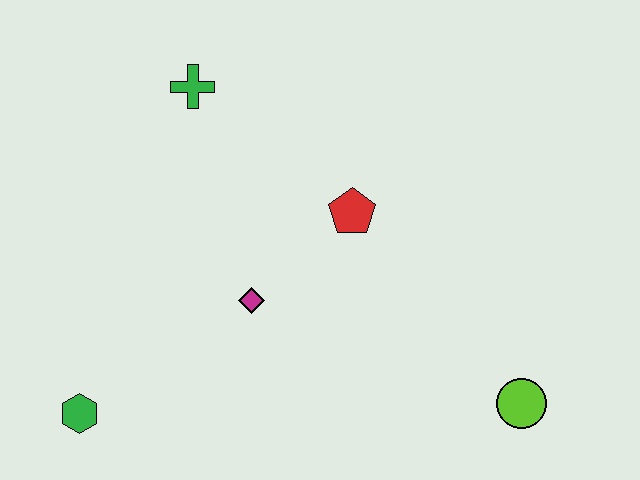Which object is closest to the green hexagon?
The magenta diamond is closest to the green hexagon.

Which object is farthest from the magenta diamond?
The lime circle is farthest from the magenta diamond.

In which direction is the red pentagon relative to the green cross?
The red pentagon is to the right of the green cross.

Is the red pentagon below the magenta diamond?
No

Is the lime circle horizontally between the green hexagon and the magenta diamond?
No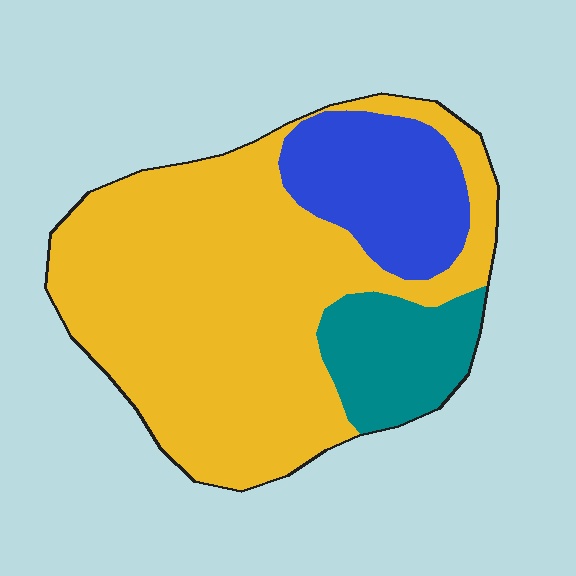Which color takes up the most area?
Yellow, at roughly 70%.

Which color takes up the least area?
Teal, at roughly 15%.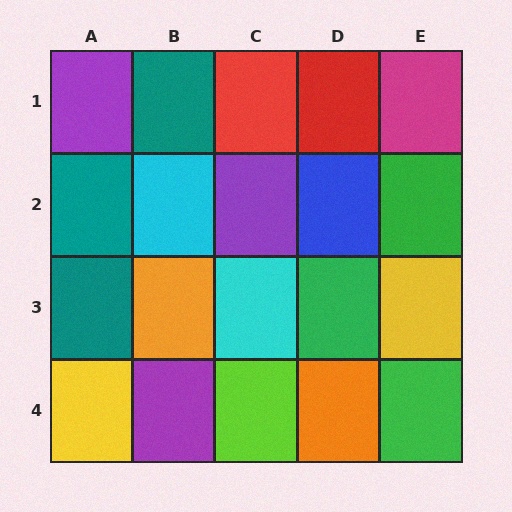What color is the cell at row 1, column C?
Red.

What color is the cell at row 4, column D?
Orange.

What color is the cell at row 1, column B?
Teal.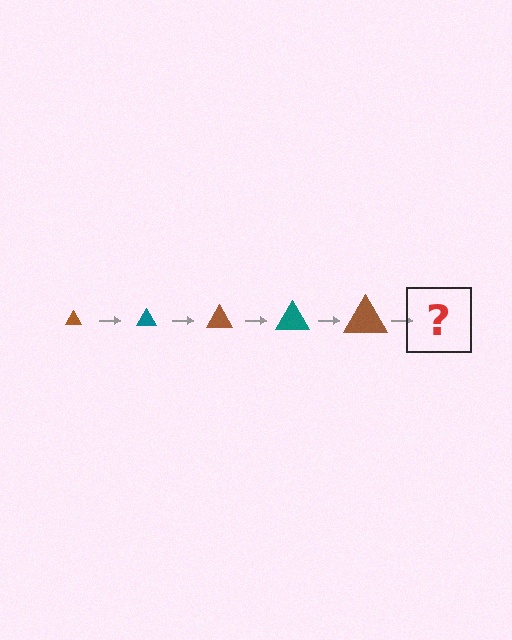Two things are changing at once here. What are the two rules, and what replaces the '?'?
The two rules are that the triangle grows larger each step and the color cycles through brown and teal. The '?' should be a teal triangle, larger than the previous one.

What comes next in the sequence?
The next element should be a teal triangle, larger than the previous one.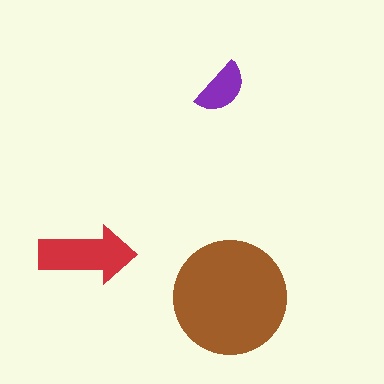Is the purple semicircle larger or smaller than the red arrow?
Smaller.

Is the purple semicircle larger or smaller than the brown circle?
Smaller.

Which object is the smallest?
The purple semicircle.